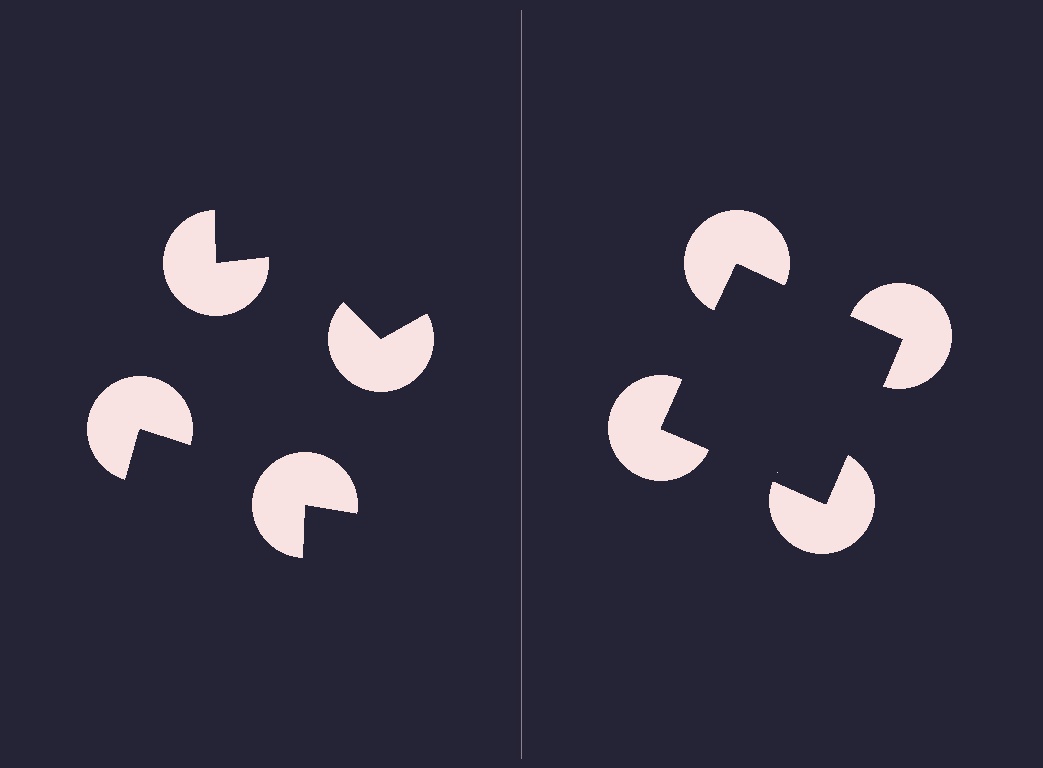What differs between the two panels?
The pac-man discs are positioned identically on both sides; only the wedge orientations differ. On the right they align to a square; on the left they are misaligned.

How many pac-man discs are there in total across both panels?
8 — 4 on each side.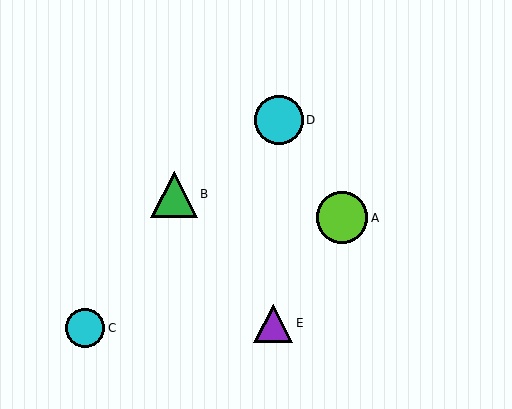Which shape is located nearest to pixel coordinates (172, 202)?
The green triangle (labeled B) at (174, 194) is nearest to that location.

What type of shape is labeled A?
Shape A is a lime circle.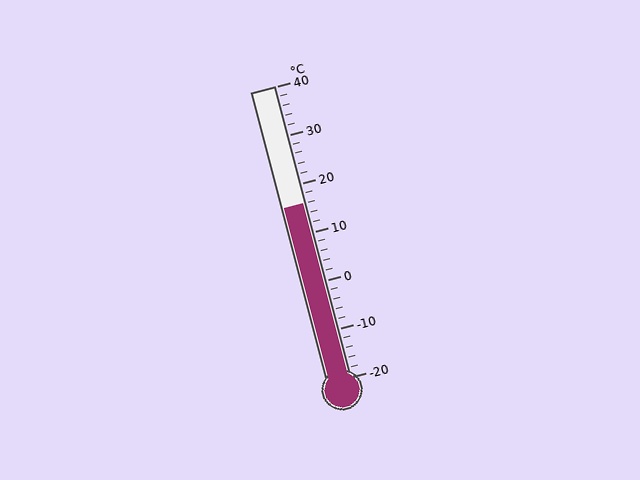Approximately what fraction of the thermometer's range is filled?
The thermometer is filled to approximately 60% of its range.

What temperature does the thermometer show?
The thermometer shows approximately 16°C.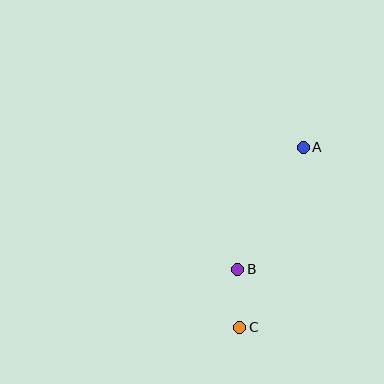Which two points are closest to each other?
Points B and C are closest to each other.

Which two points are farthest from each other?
Points A and C are farthest from each other.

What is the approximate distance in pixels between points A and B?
The distance between A and B is approximately 138 pixels.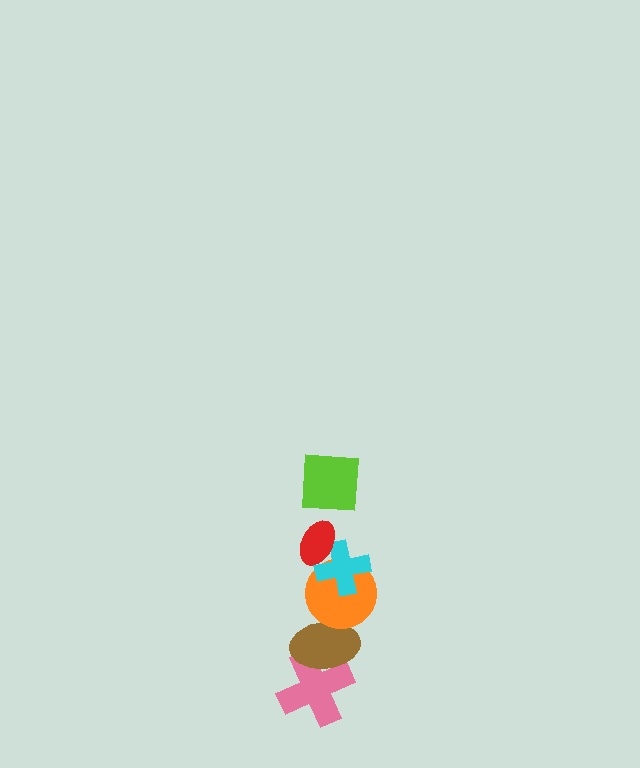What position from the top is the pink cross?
The pink cross is 6th from the top.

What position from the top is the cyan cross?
The cyan cross is 3rd from the top.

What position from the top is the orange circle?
The orange circle is 4th from the top.